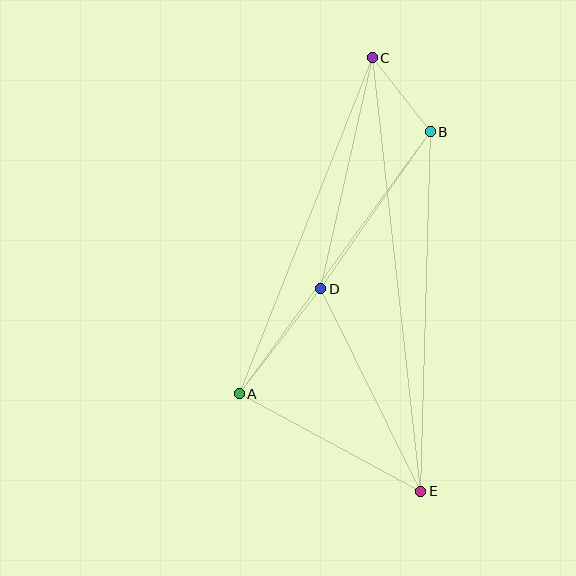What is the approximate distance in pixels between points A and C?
The distance between A and C is approximately 361 pixels.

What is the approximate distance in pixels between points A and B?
The distance between A and B is approximately 324 pixels.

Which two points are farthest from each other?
Points C and E are farthest from each other.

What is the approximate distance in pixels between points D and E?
The distance between D and E is approximately 226 pixels.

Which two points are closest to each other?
Points B and C are closest to each other.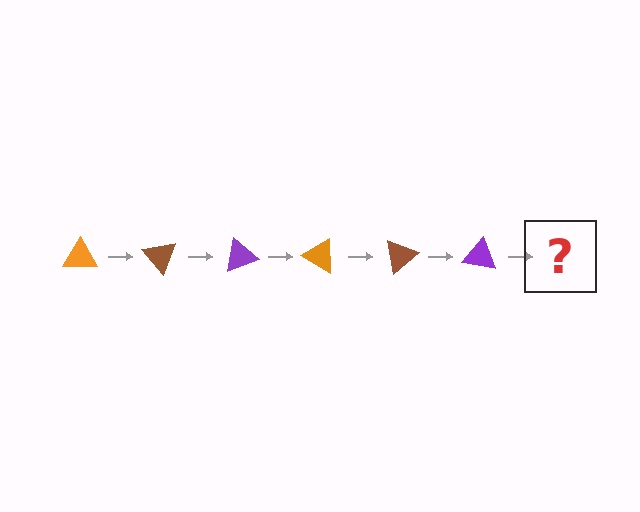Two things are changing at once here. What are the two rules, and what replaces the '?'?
The two rules are that it rotates 50 degrees each step and the color cycles through orange, brown, and purple. The '?' should be an orange triangle, rotated 300 degrees from the start.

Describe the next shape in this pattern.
It should be an orange triangle, rotated 300 degrees from the start.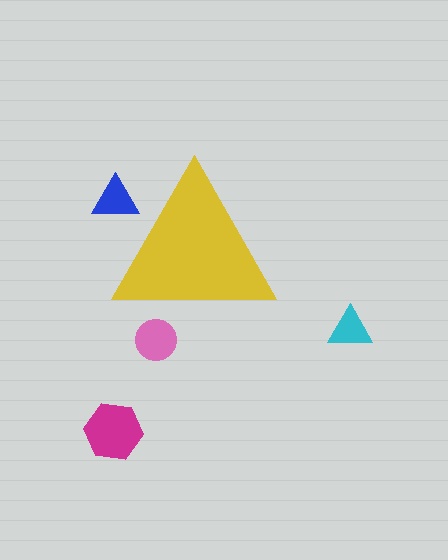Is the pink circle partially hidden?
Yes, the pink circle is partially hidden behind the yellow triangle.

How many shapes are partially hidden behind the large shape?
2 shapes are partially hidden.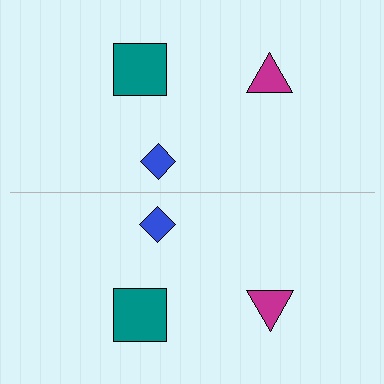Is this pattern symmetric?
Yes, this pattern has bilateral (reflection) symmetry.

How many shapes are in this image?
There are 6 shapes in this image.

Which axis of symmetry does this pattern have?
The pattern has a horizontal axis of symmetry running through the center of the image.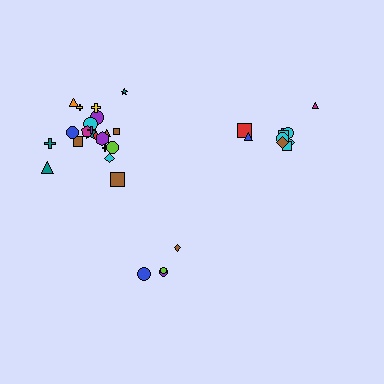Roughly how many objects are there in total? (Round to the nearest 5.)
Roughly 35 objects in total.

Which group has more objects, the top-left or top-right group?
The top-left group.